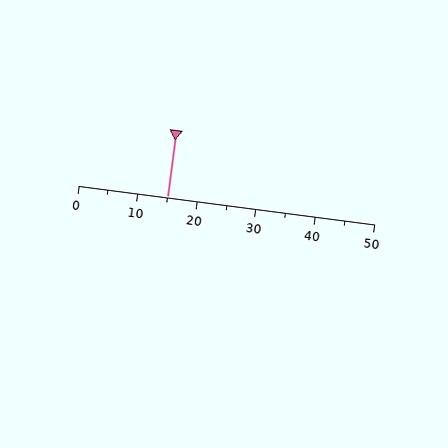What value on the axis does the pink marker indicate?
The marker indicates approximately 15.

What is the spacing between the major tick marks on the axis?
The major ticks are spaced 10 apart.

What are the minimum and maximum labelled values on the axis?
The axis runs from 0 to 50.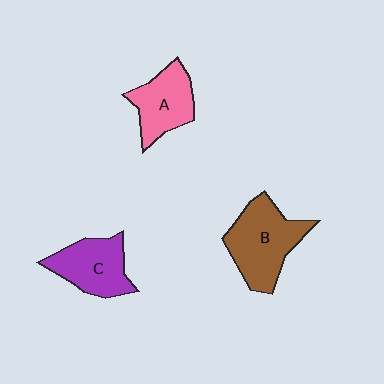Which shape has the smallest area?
Shape A (pink).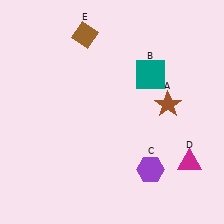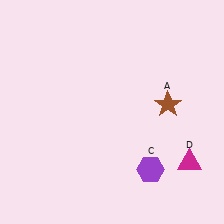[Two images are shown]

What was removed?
The teal square (B), the brown diamond (E) were removed in Image 2.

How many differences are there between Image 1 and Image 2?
There are 2 differences between the two images.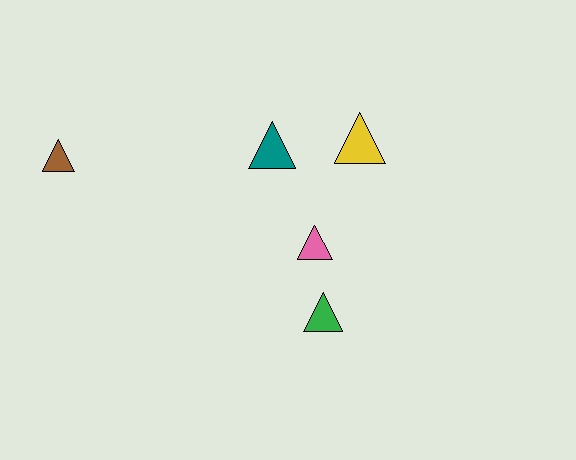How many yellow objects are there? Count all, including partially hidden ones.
There is 1 yellow object.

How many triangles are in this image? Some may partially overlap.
There are 5 triangles.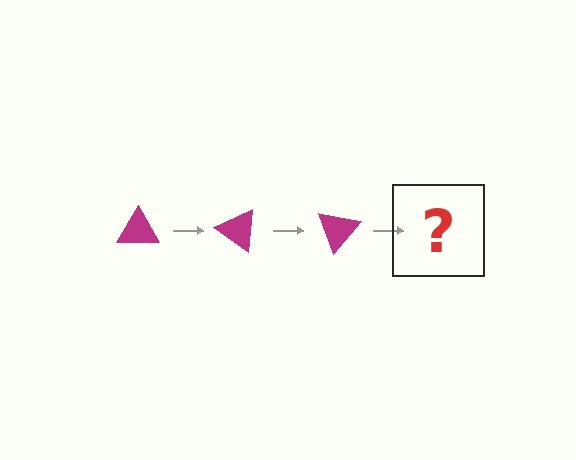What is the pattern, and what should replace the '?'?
The pattern is that the triangle rotates 35 degrees each step. The '?' should be a magenta triangle rotated 105 degrees.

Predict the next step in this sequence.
The next step is a magenta triangle rotated 105 degrees.